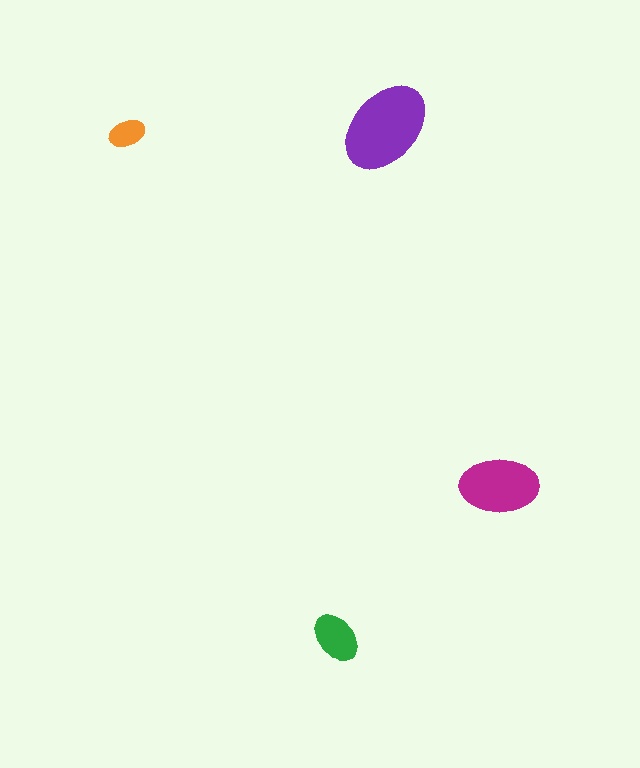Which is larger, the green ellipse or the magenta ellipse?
The magenta one.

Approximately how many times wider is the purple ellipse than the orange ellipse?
About 2.5 times wider.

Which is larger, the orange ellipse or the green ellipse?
The green one.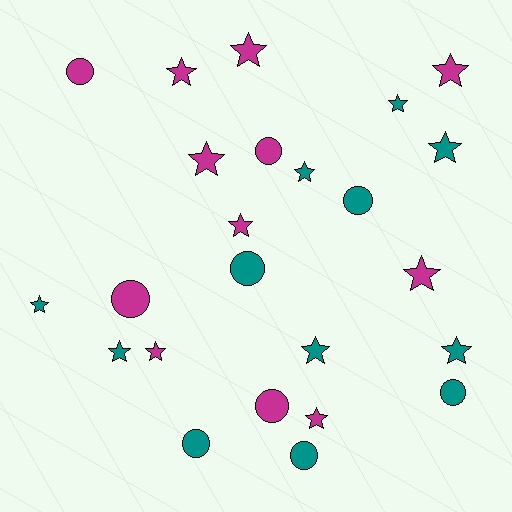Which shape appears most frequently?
Star, with 15 objects.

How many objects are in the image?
There are 24 objects.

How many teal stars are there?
There are 7 teal stars.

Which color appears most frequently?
Teal, with 12 objects.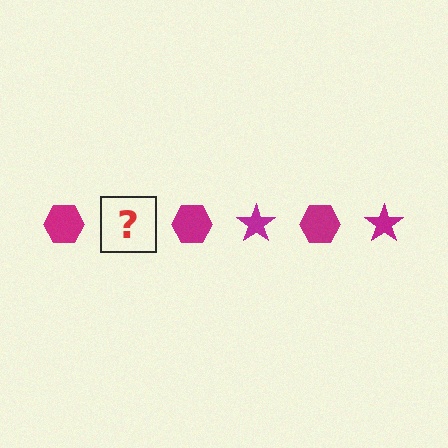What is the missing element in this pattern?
The missing element is a magenta star.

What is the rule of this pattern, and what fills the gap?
The rule is that the pattern cycles through hexagon, star shapes in magenta. The gap should be filled with a magenta star.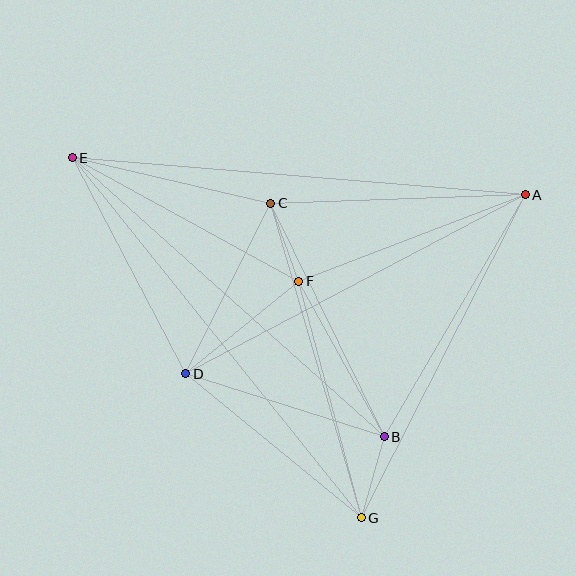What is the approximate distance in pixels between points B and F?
The distance between B and F is approximately 178 pixels.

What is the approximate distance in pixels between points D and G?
The distance between D and G is approximately 227 pixels.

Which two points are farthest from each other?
Points E and G are farthest from each other.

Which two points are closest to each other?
Points C and F are closest to each other.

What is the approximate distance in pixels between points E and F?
The distance between E and F is approximately 258 pixels.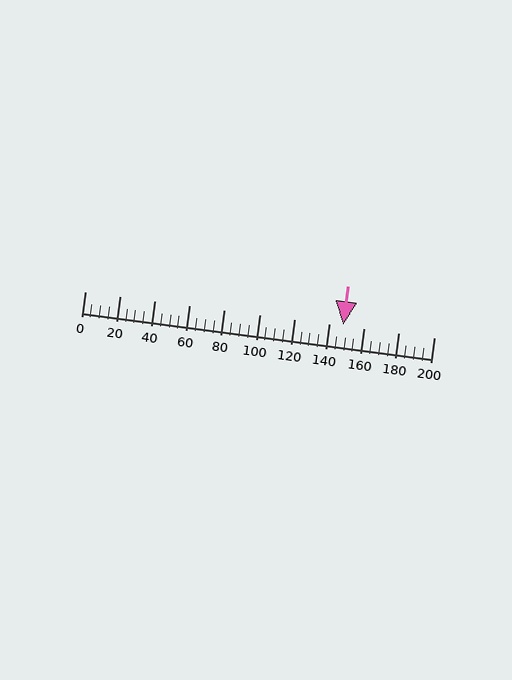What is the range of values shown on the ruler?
The ruler shows values from 0 to 200.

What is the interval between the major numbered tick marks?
The major tick marks are spaced 20 units apart.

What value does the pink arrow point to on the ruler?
The pink arrow points to approximately 148.